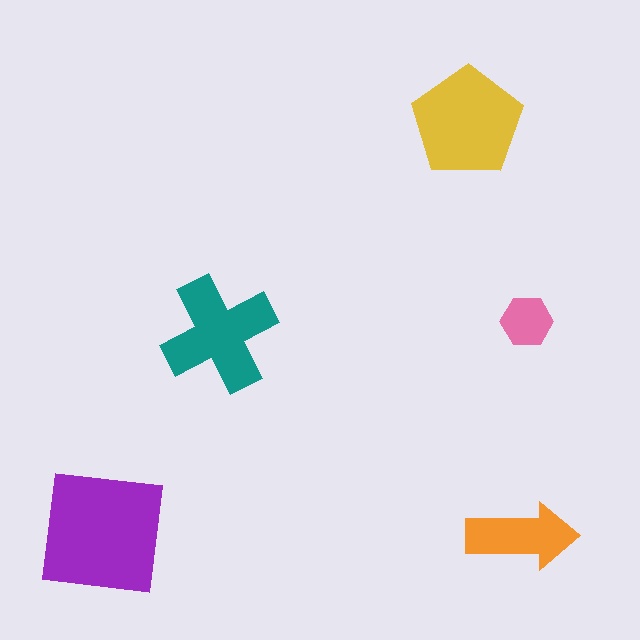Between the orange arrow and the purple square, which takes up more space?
The purple square.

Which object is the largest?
The purple square.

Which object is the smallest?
The pink hexagon.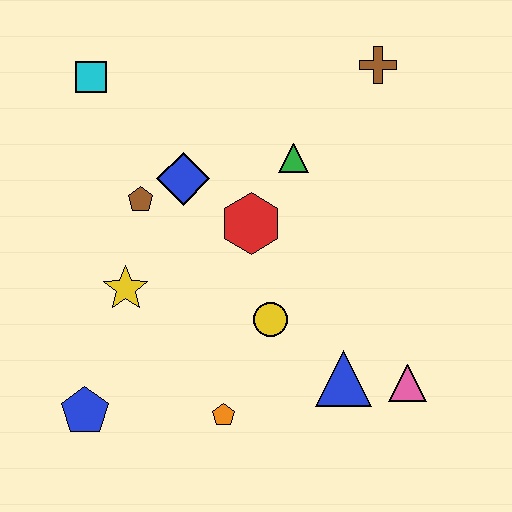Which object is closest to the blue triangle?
The pink triangle is closest to the blue triangle.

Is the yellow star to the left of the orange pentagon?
Yes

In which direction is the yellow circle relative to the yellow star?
The yellow circle is to the right of the yellow star.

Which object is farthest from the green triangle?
The blue pentagon is farthest from the green triangle.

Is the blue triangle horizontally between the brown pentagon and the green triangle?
No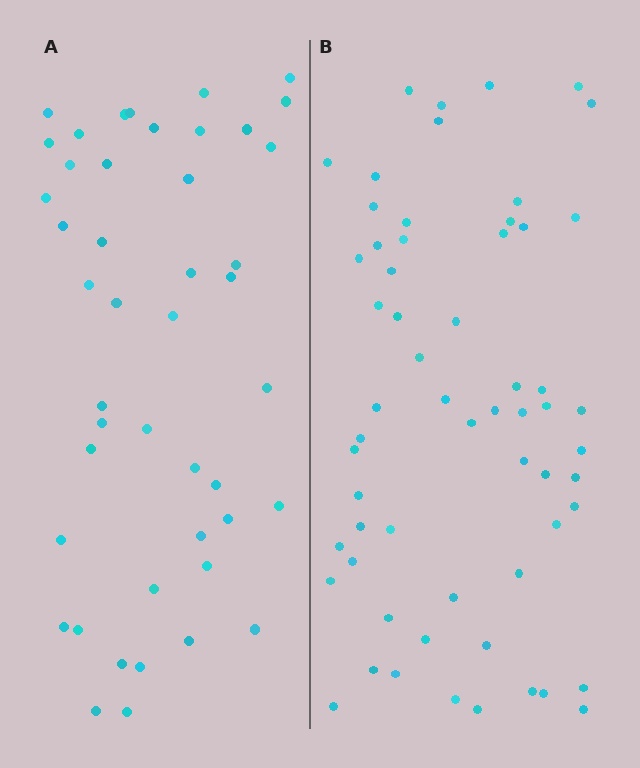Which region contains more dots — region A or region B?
Region B (the right region) has more dots.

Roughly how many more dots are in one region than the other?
Region B has approximately 15 more dots than region A.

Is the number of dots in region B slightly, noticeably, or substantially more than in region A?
Region B has noticeably more, but not dramatically so. The ratio is roughly 1.3 to 1.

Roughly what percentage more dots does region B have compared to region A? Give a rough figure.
About 35% more.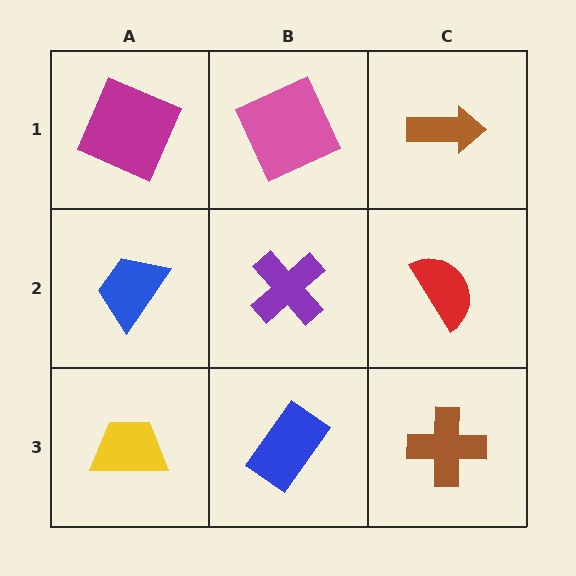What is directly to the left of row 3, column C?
A blue rectangle.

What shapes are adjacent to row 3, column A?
A blue trapezoid (row 2, column A), a blue rectangle (row 3, column B).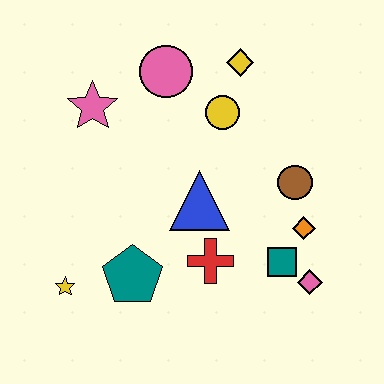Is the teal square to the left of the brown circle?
Yes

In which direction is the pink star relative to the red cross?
The pink star is above the red cross.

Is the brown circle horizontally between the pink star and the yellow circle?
No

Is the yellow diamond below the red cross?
No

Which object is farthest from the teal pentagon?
The yellow diamond is farthest from the teal pentagon.